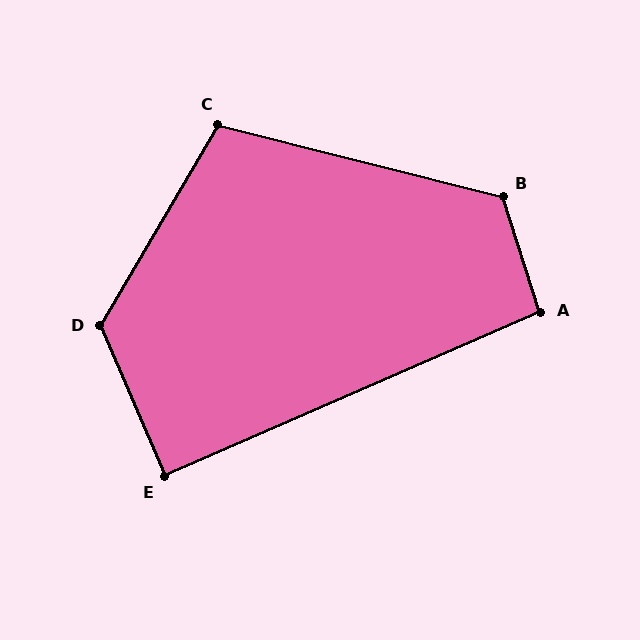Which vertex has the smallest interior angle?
E, at approximately 90 degrees.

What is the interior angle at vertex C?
Approximately 106 degrees (obtuse).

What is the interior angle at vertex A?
Approximately 96 degrees (obtuse).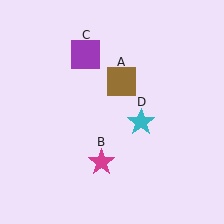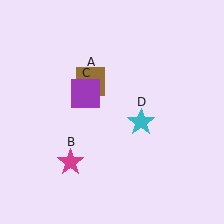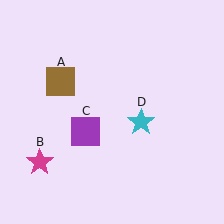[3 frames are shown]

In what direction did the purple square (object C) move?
The purple square (object C) moved down.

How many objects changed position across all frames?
3 objects changed position: brown square (object A), magenta star (object B), purple square (object C).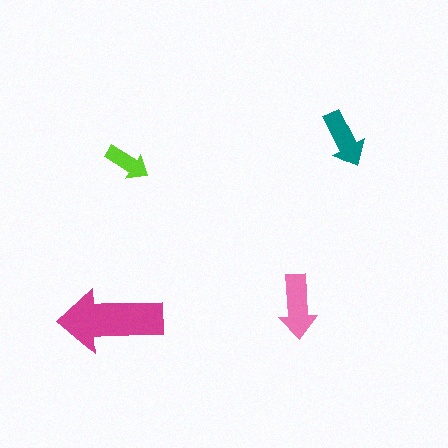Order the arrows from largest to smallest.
the magenta one, the pink one, the teal one, the lime one.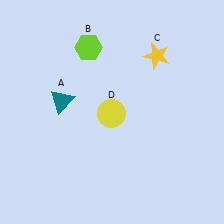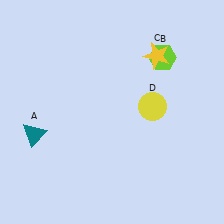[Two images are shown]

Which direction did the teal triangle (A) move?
The teal triangle (A) moved down.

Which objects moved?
The objects that moved are: the teal triangle (A), the lime hexagon (B), the yellow circle (D).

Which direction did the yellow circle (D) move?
The yellow circle (D) moved right.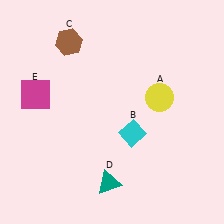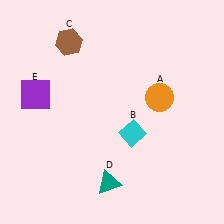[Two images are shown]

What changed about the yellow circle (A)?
In Image 1, A is yellow. In Image 2, it changed to orange.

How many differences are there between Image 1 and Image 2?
There are 2 differences between the two images.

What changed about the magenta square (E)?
In Image 1, E is magenta. In Image 2, it changed to purple.